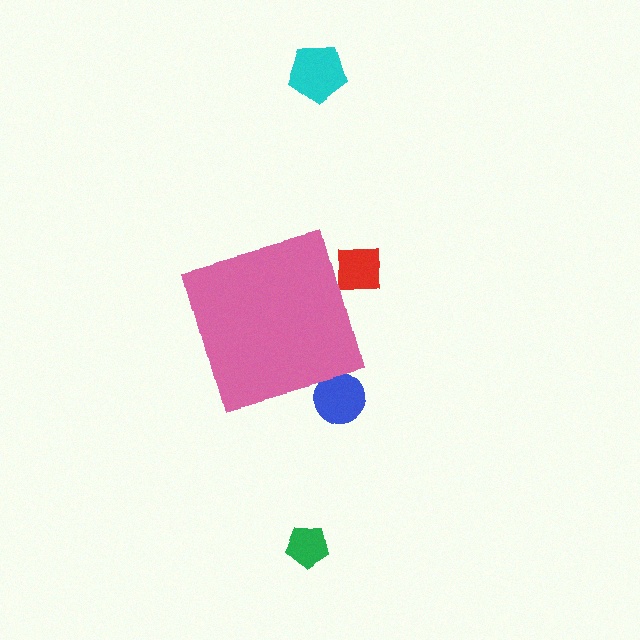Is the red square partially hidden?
Yes, the red square is partially hidden behind the pink diamond.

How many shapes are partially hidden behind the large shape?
2 shapes are partially hidden.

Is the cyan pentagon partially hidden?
No, the cyan pentagon is fully visible.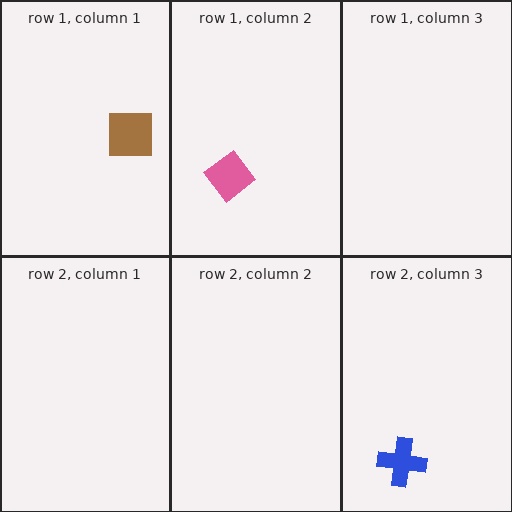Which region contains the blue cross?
The row 2, column 3 region.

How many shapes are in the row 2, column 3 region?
1.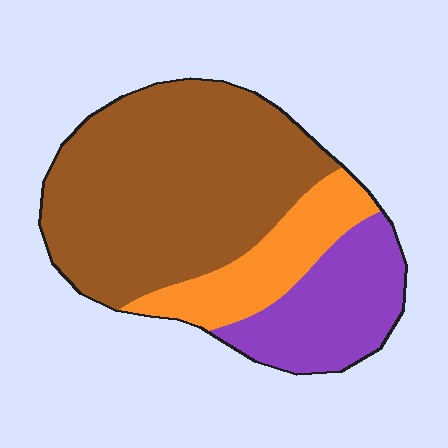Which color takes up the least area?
Orange, at roughly 20%.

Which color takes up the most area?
Brown, at roughly 60%.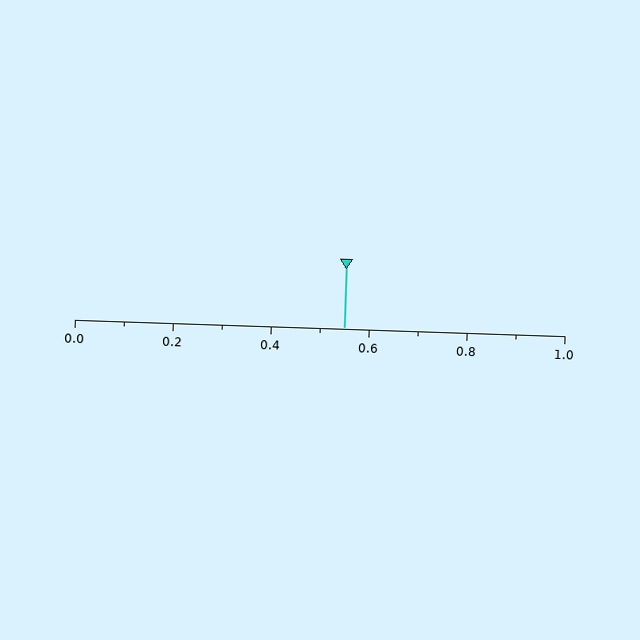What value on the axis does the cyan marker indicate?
The marker indicates approximately 0.55.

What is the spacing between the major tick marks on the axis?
The major ticks are spaced 0.2 apart.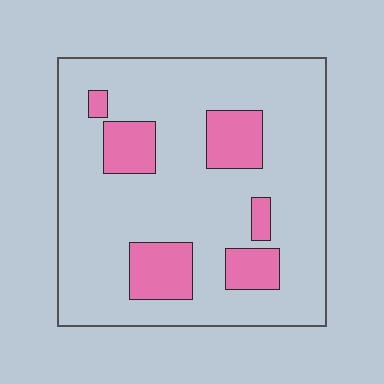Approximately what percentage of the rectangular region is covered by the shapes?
Approximately 20%.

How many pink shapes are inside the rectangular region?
6.